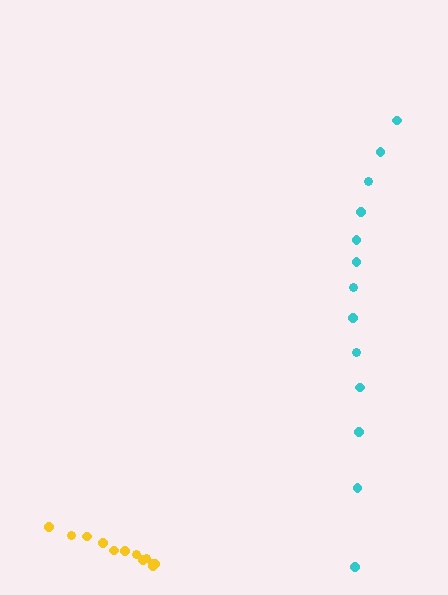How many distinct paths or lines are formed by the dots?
There are 2 distinct paths.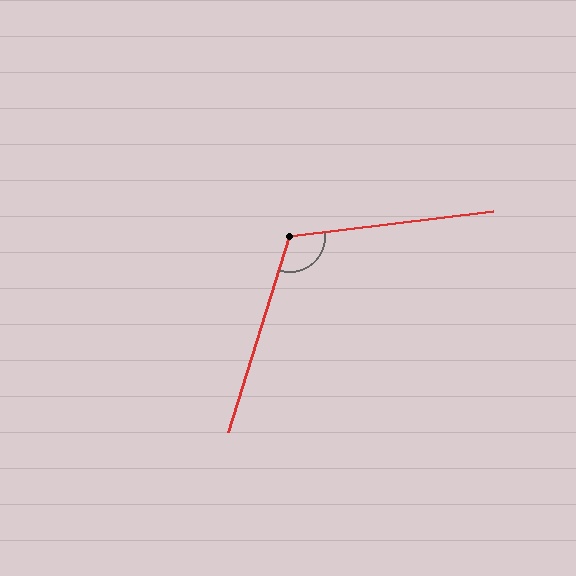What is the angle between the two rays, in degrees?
Approximately 115 degrees.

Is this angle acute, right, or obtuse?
It is obtuse.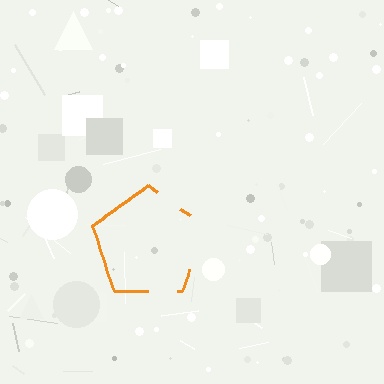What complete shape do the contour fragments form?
The contour fragments form a pentagon.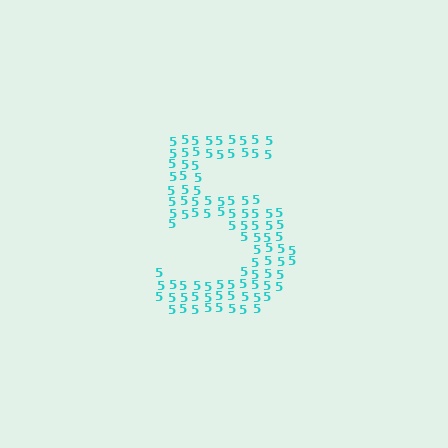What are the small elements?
The small elements are digit 5's.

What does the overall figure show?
The overall figure shows the digit 5.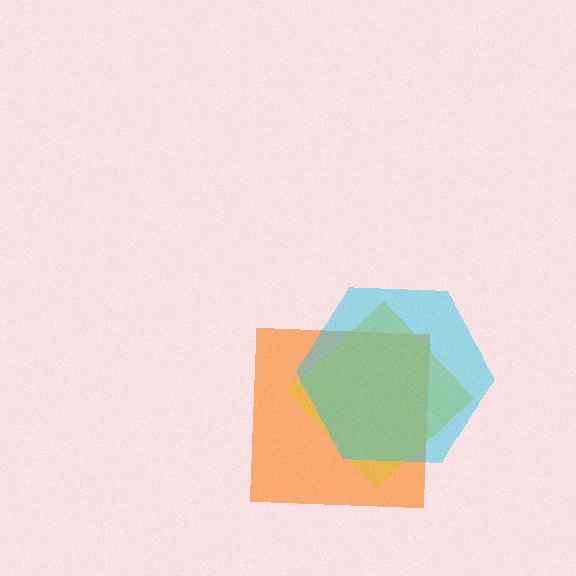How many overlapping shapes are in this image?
There are 3 overlapping shapes in the image.